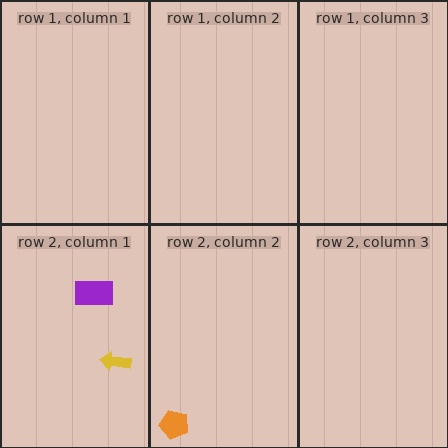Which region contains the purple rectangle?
The row 2, column 1 region.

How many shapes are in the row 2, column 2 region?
1.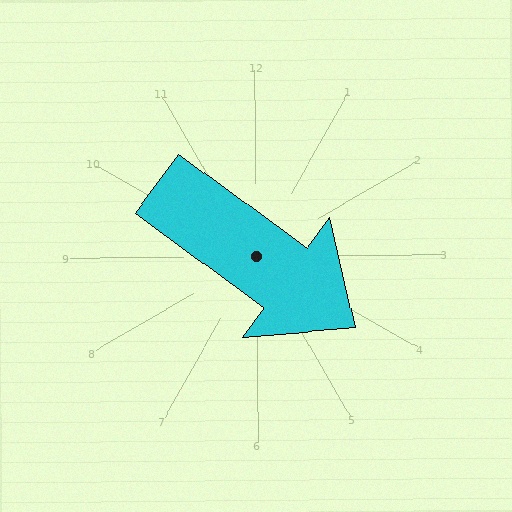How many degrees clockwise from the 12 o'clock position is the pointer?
Approximately 126 degrees.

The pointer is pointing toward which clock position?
Roughly 4 o'clock.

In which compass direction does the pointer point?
Southeast.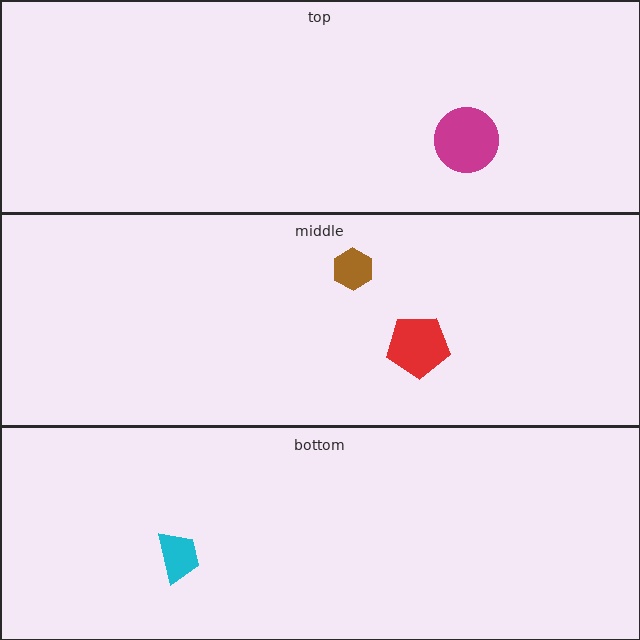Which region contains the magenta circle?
The top region.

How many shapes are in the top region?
1.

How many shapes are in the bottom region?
1.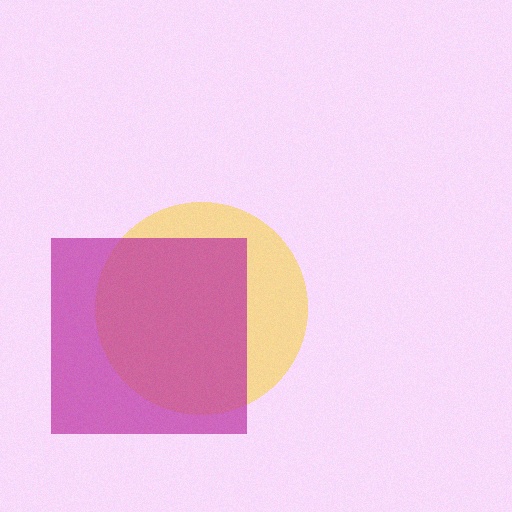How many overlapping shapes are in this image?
There are 2 overlapping shapes in the image.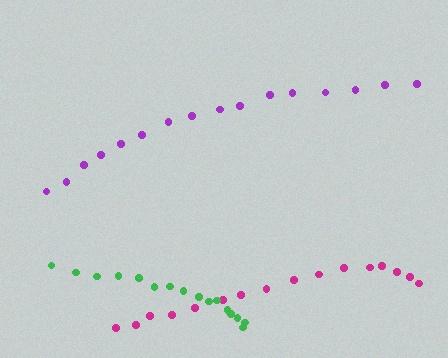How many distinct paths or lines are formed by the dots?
There are 3 distinct paths.